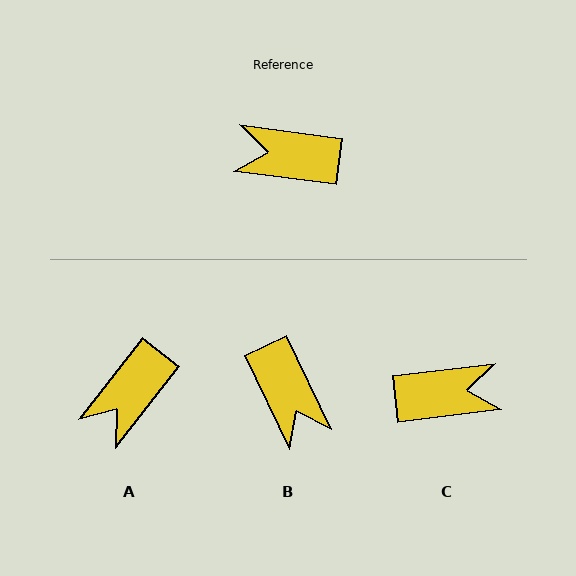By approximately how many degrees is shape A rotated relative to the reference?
Approximately 59 degrees counter-clockwise.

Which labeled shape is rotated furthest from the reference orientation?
C, about 166 degrees away.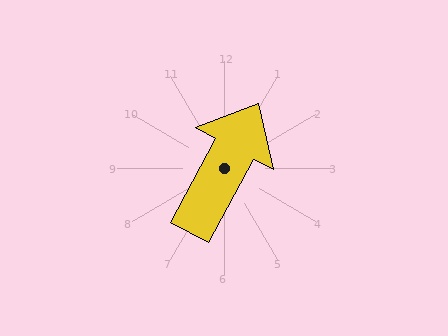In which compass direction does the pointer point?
Northeast.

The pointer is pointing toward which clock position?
Roughly 1 o'clock.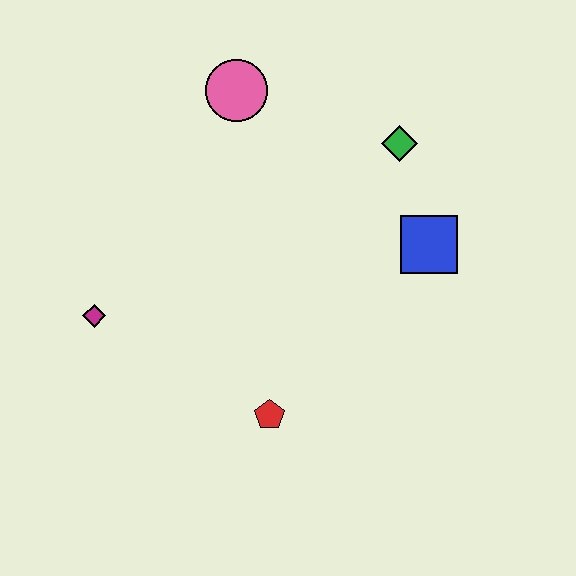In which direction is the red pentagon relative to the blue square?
The red pentagon is below the blue square.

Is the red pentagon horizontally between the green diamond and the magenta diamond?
Yes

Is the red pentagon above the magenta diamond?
No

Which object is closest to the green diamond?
The blue square is closest to the green diamond.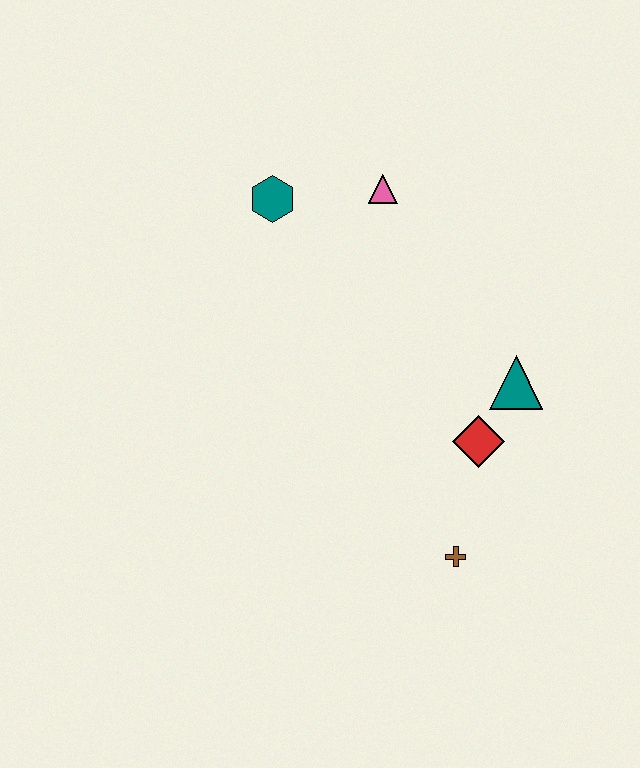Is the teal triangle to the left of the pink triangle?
No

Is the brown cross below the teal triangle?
Yes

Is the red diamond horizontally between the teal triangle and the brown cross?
Yes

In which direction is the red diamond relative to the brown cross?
The red diamond is above the brown cross.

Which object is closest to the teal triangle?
The red diamond is closest to the teal triangle.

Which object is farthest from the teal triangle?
The teal hexagon is farthest from the teal triangle.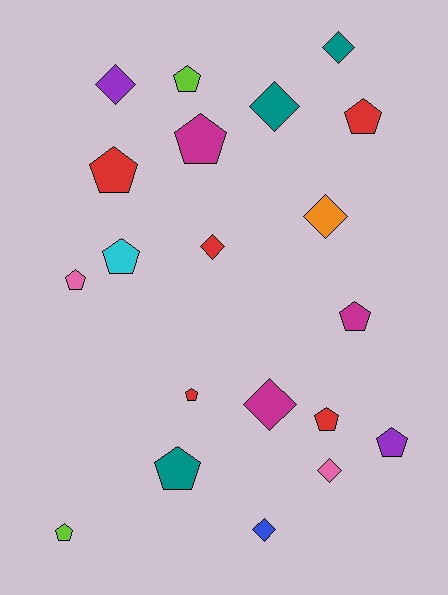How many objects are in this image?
There are 20 objects.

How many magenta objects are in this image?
There are 3 magenta objects.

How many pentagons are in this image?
There are 12 pentagons.